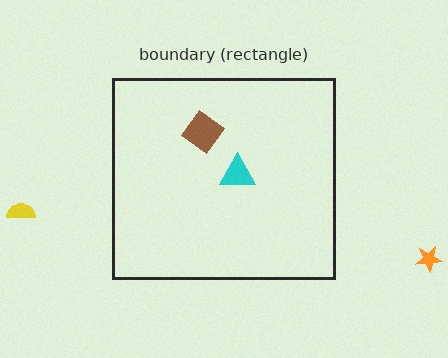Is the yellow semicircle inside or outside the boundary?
Outside.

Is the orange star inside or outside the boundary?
Outside.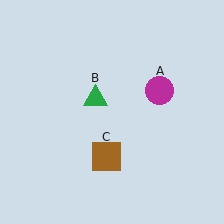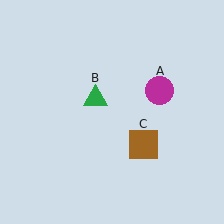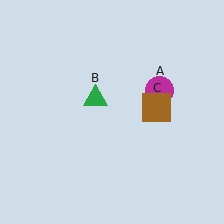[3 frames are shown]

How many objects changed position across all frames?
1 object changed position: brown square (object C).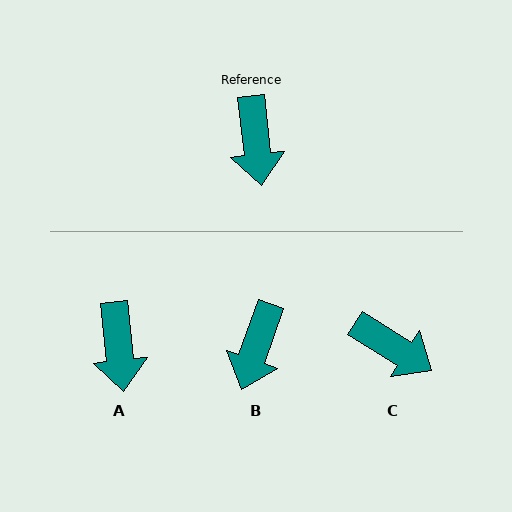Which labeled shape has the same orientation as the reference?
A.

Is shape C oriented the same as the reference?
No, it is off by about 52 degrees.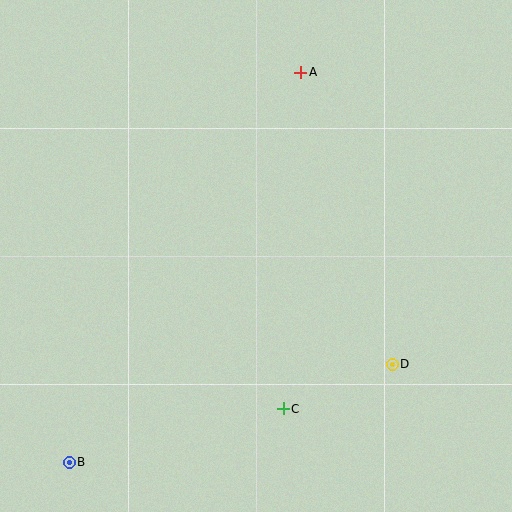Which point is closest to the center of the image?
Point C at (283, 409) is closest to the center.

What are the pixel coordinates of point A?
Point A is at (301, 72).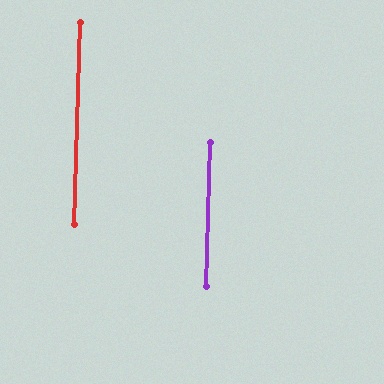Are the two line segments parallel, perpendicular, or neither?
Parallel — their directions differ by only 0.3°.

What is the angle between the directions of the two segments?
Approximately 0 degrees.